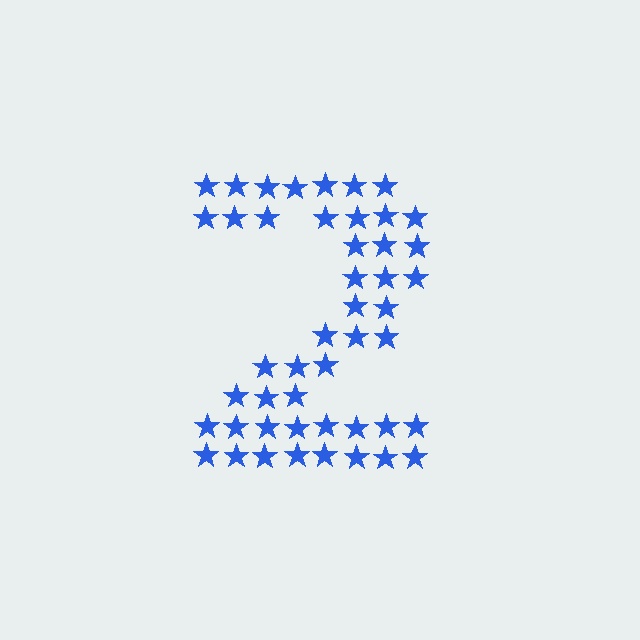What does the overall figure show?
The overall figure shows the digit 2.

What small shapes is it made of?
It is made of small stars.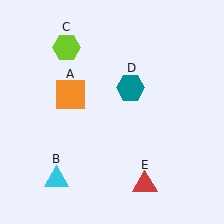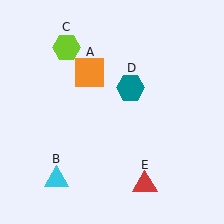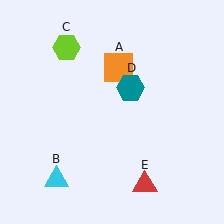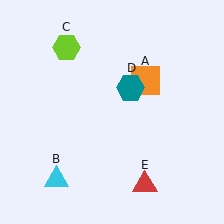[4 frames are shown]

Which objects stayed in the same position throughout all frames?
Cyan triangle (object B) and lime hexagon (object C) and teal hexagon (object D) and red triangle (object E) remained stationary.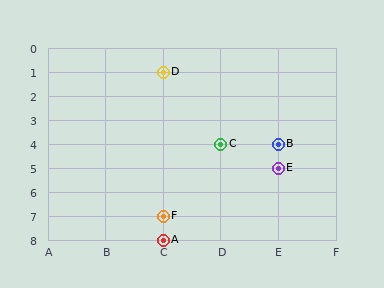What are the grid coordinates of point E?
Point E is at grid coordinates (E, 5).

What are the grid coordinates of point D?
Point D is at grid coordinates (C, 1).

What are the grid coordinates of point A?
Point A is at grid coordinates (C, 8).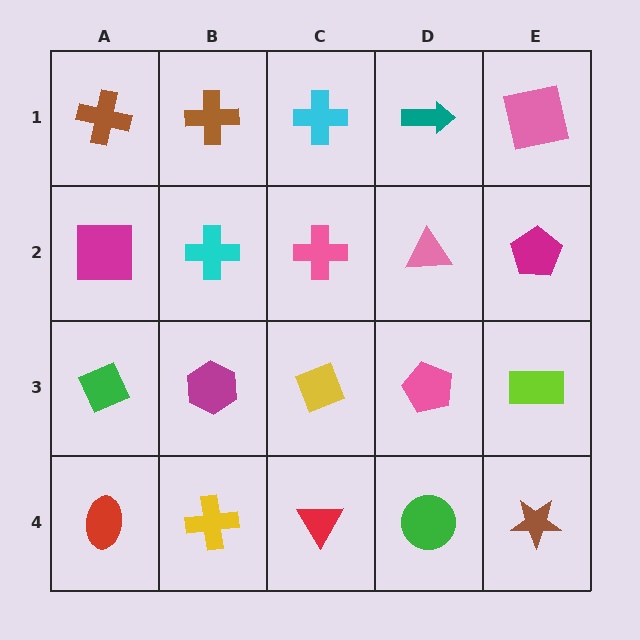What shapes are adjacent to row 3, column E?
A magenta pentagon (row 2, column E), a brown star (row 4, column E), a pink pentagon (row 3, column D).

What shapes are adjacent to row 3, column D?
A pink triangle (row 2, column D), a green circle (row 4, column D), a yellow diamond (row 3, column C), a lime rectangle (row 3, column E).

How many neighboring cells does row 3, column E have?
3.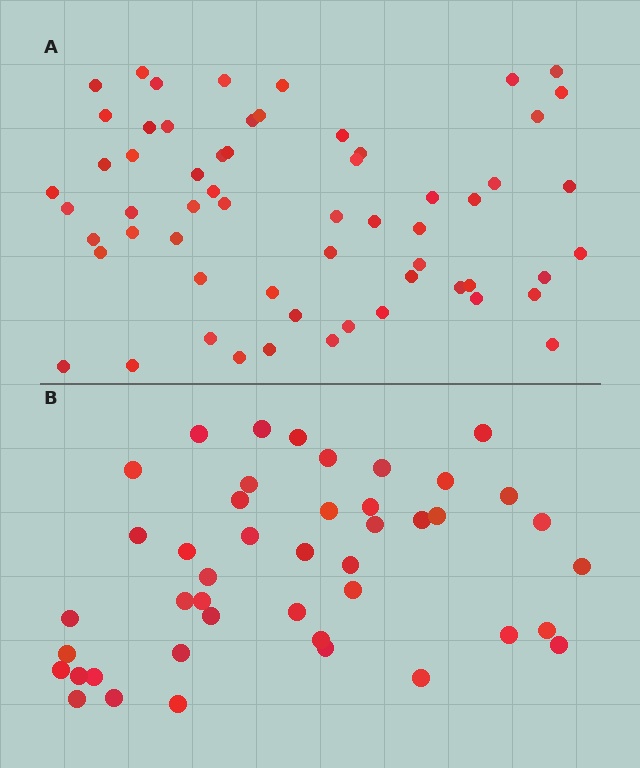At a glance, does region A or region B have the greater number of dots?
Region A (the top region) has more dots.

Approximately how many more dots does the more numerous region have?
Region A has approximately 15 more dots than region B.